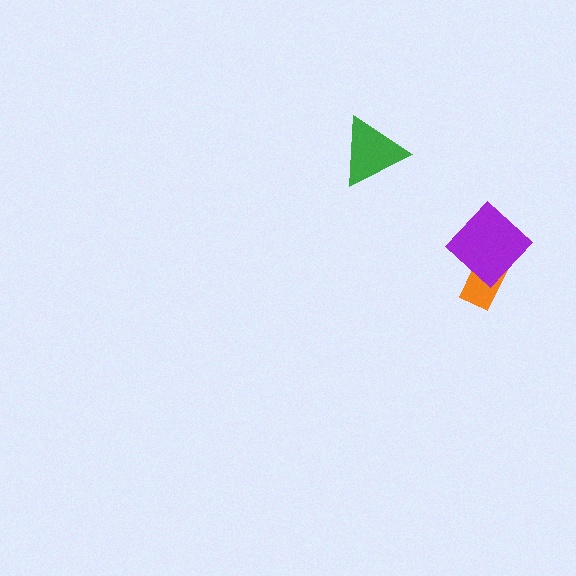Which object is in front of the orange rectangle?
The purple diamond is in front of the orange rectangle.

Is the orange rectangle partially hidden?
Yes, it is partially covered by another shape.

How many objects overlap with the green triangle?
0 objects overlap with the green triangle.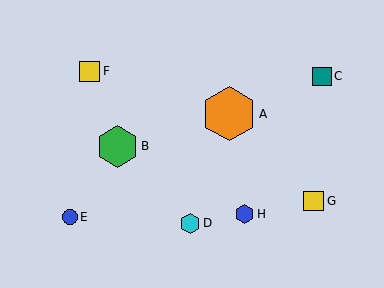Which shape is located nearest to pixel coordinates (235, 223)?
The blue hexagon (labeled H) at (245, 214) is nearest to that location.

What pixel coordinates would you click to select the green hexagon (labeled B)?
Click at (118, 146) to select the green hexagon B.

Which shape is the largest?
The orange hexagon (labeled A) is the largest.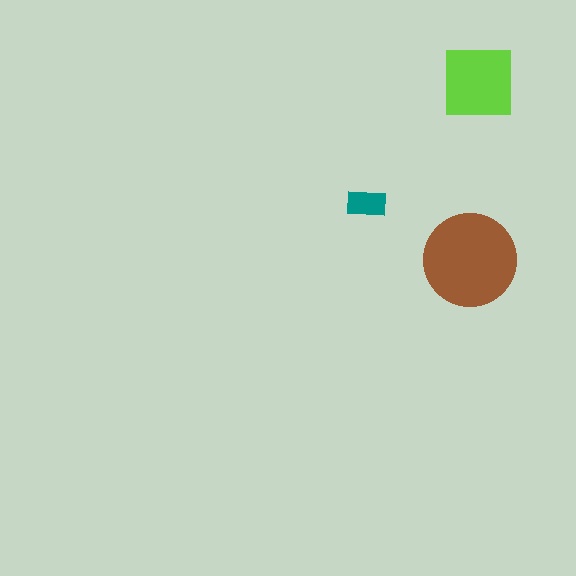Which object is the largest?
The brown circle.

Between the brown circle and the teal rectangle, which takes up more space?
The brown circle.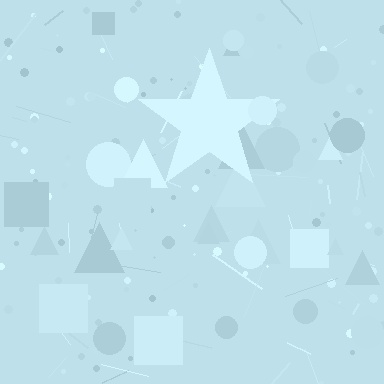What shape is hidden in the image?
A star is hidden in the image.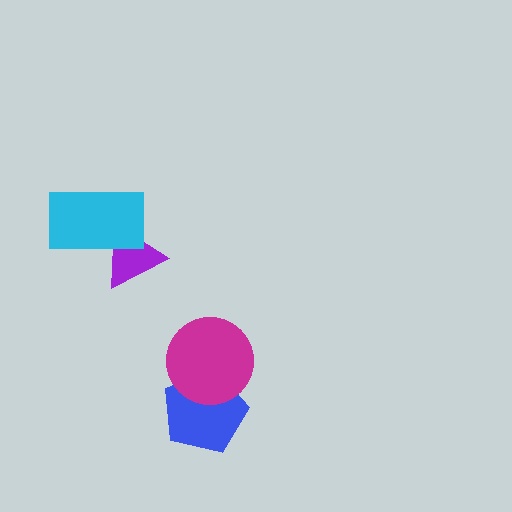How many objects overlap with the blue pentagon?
1 object overlaps with the blue pentagon.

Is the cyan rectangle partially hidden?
No, no other shape covers it.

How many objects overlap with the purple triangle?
1 object overlaps with the purple triangle.